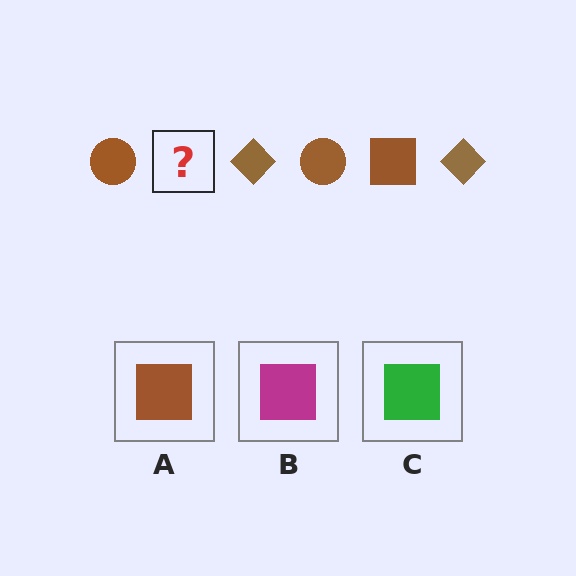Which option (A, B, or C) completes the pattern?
A.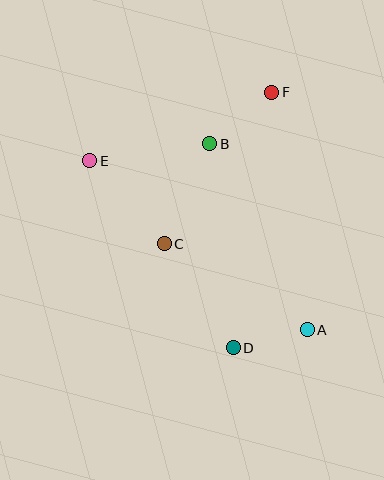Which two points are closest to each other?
Points A and D are closest to each other.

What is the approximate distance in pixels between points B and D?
The distance between B and D is approximately 205 pixels.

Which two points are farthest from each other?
Points A and E are farthest from each other.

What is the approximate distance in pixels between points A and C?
The distance between A and C is approximately 166 pixels.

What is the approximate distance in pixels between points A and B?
The distance between A and B is approximately 210 pixels.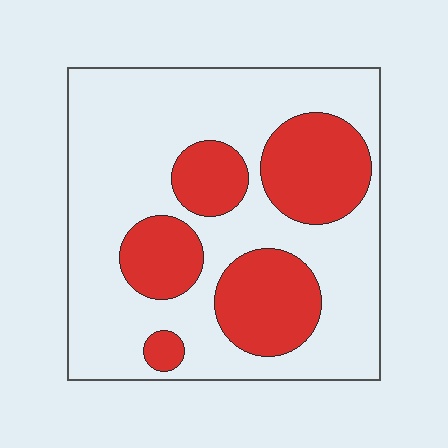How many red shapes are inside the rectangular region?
5.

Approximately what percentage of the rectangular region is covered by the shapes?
Approximately 30%.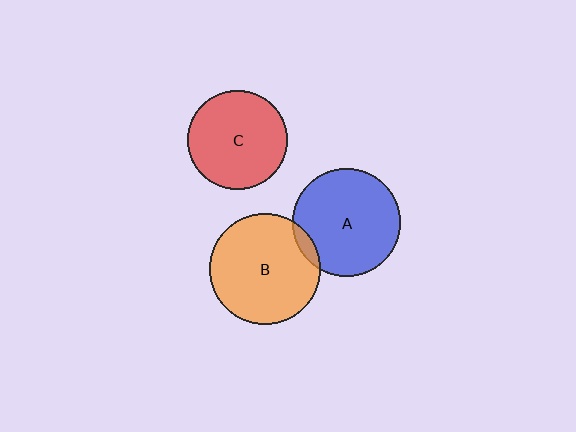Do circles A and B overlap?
Yes.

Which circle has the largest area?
Circle B (orange).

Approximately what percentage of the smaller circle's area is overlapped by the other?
Approximately 5%.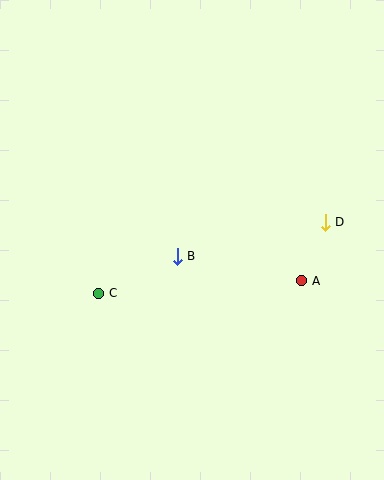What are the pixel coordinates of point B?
Point B is at (177, 256).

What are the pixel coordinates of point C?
Point C is at (99, 293).